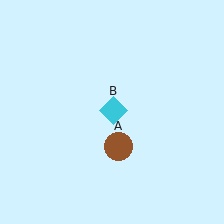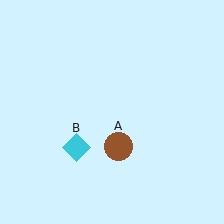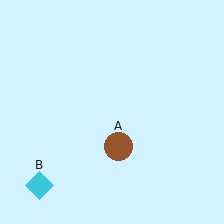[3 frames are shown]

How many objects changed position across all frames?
1 object changed position: cyan diamond (object B).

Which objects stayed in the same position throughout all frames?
Brown circle (object A) remained stationary.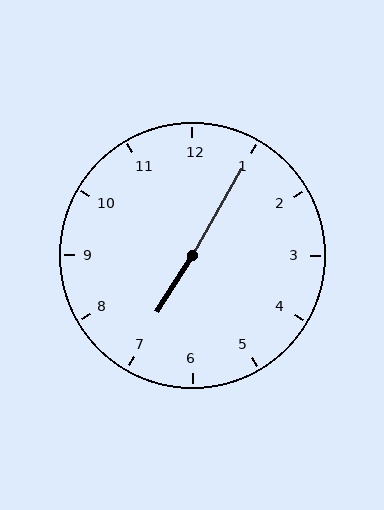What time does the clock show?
7:05.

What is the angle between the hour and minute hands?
Approximately 178 degrees.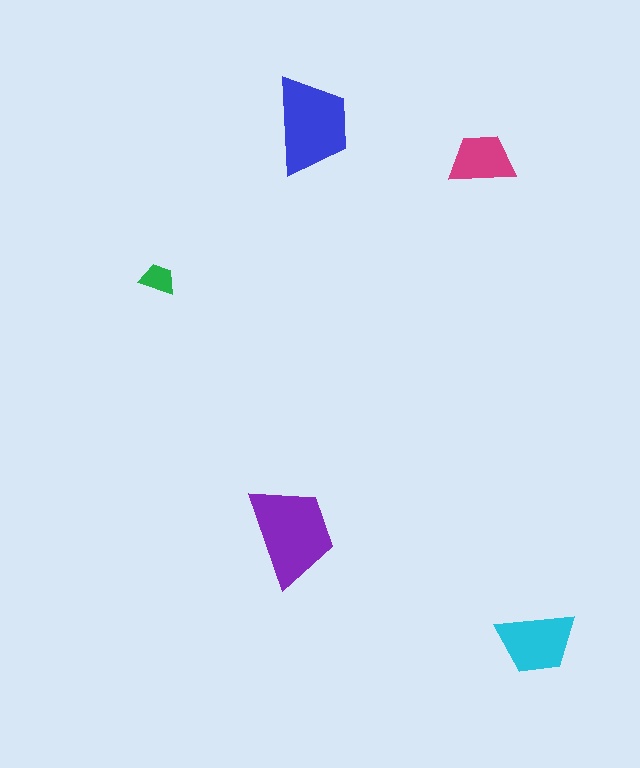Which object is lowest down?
The cyan trapezoid is bottommost.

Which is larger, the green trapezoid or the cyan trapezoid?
The cyan one.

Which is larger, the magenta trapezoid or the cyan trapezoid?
The cyan one.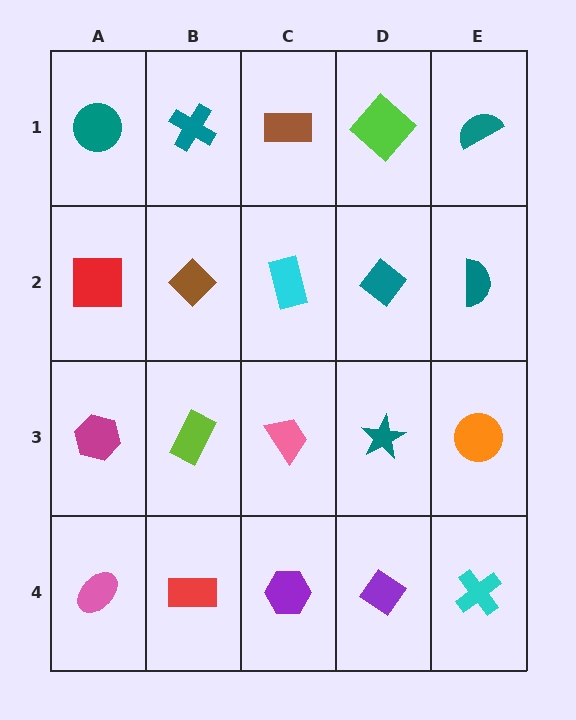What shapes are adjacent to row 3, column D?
A teal diamond (row 2, column D), a purple diamond (row 4, column D), a pink trapezoid (row 3, column C), an orange circle (row 3, column E).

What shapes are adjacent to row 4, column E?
An orange circle (row 3, column E), a purple diamond (row 4, column D).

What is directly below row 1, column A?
A red square.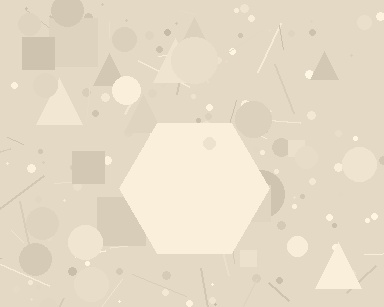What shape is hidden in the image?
A hexagon is hidden in the image.